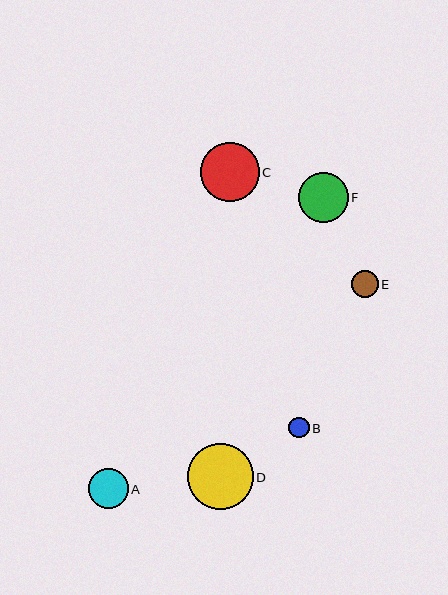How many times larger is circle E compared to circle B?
Circle E is approximately 1.3 times the size of circle B.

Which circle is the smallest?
Circle B is the smallest with a size of approximately 20 pixels.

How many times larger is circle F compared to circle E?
Circle F is approximately 1.9 times the size of circle E.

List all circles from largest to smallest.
From largest to smallest: D, C, F, A, E, B.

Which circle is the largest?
Circle D is the largest with a size of approximately 66 pixels.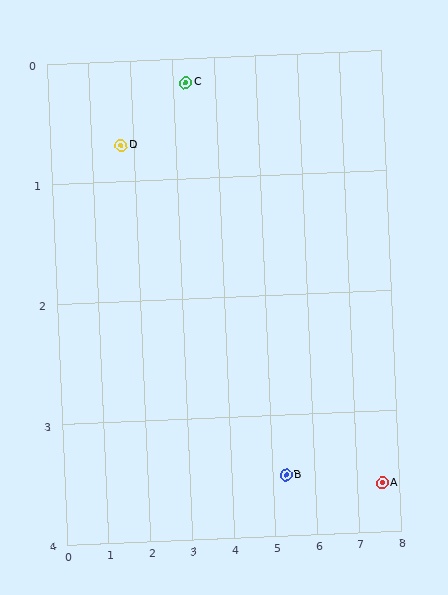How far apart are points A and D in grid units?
Points A and D are about 6.6 grid units apart.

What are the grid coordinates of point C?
Point C is at approximately (3.3, 0.2).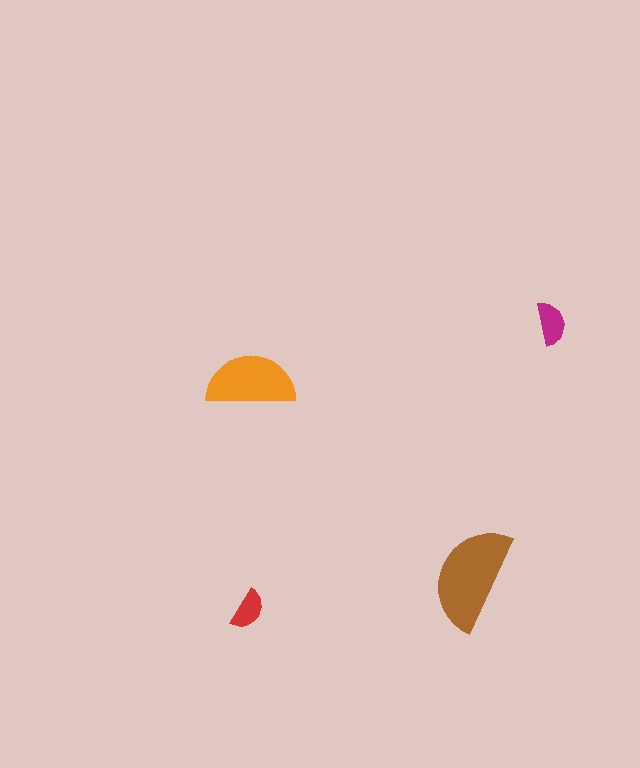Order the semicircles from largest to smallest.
the brown one, the orange one, the magenta one, the red one.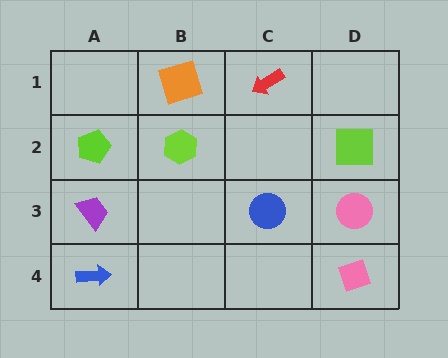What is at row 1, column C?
A red arrow.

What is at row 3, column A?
A purple trapezoid.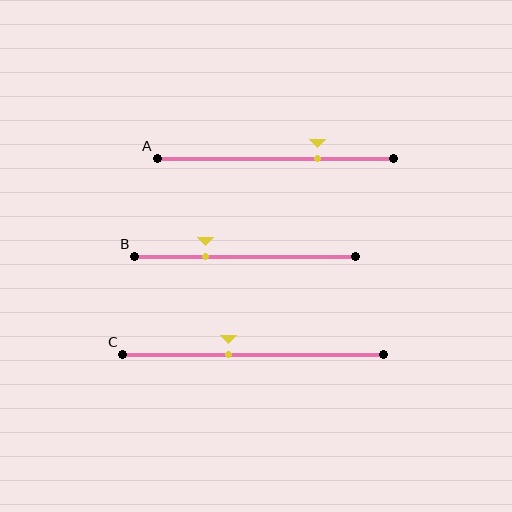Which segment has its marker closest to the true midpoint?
Segment C has its marker closest to the true midpoint.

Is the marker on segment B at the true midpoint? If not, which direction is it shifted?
No, the marker on segment B is shifted to the left by about 18% of the segment length.